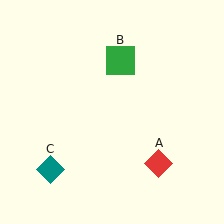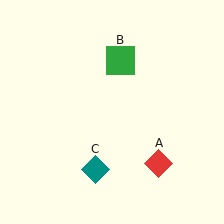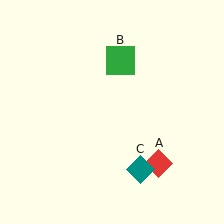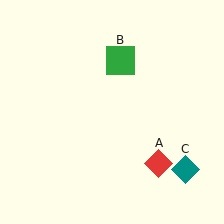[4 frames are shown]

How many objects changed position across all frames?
1 object changed position: teal diamond (object C).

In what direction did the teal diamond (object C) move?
The teal diamond (object C) moved right.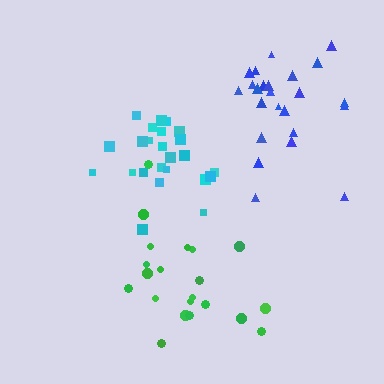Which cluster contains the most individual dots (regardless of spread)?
Cyan (25).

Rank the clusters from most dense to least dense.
cyan, blue, green.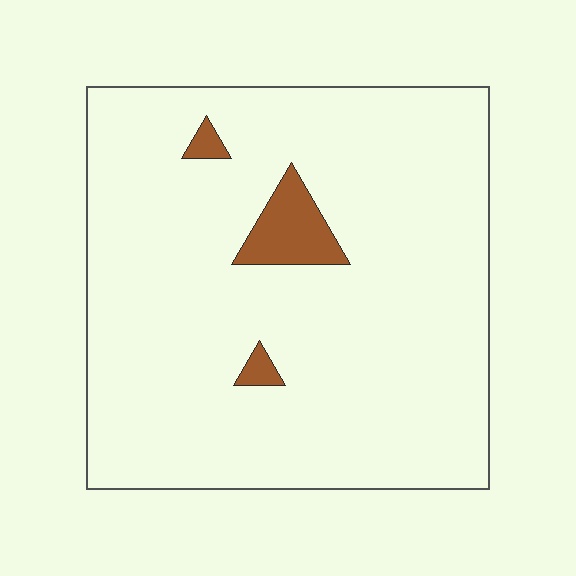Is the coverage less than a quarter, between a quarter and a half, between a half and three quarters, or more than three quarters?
Less than a quarter.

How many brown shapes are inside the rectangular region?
3.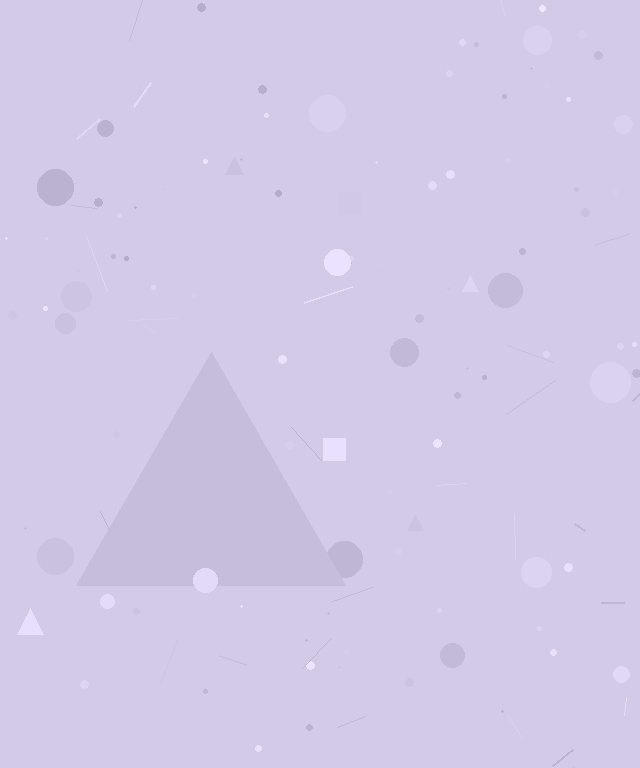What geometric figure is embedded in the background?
A triangle is embedded in the background.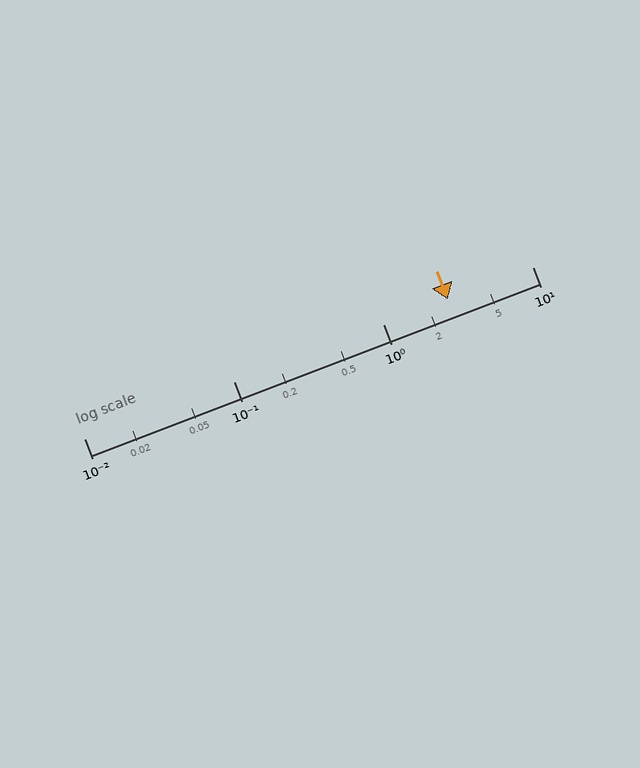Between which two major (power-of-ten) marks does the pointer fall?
The pointer is between 1 and 10.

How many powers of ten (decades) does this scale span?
The scale spans 3 decades, from 0.01 to 10.